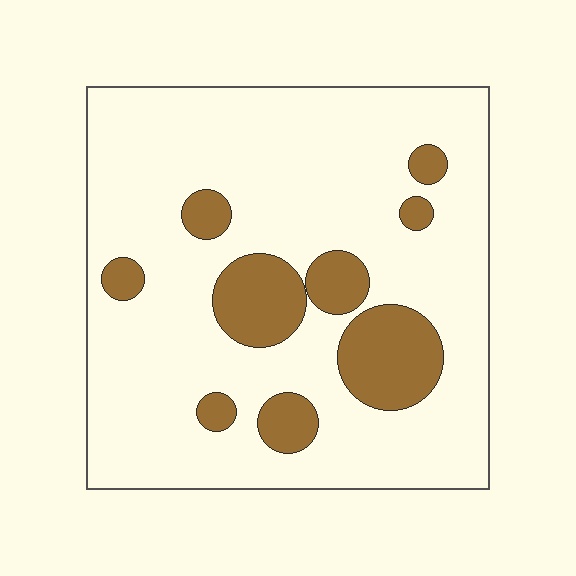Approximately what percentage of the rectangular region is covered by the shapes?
Approximately 20%.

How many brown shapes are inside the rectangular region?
9.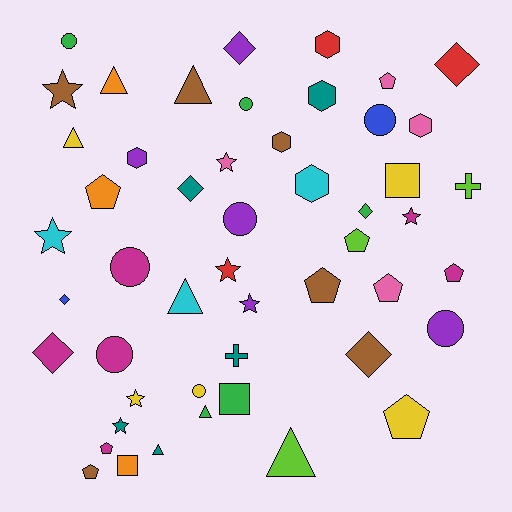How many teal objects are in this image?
There are 5 teal objects.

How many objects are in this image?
There are 50 objects.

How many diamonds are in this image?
There are 7 diamonds.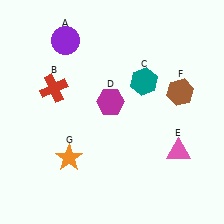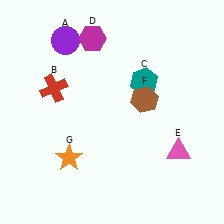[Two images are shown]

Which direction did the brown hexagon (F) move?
The brown hexagon (F) moved left.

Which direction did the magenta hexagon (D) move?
The magenta hexagon (D) moved up.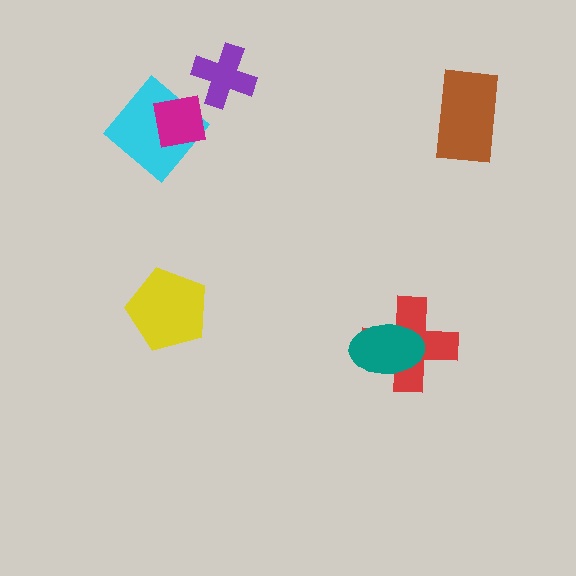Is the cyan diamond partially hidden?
Yes, it is partially covered by another shape.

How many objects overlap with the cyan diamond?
1 object overlaps with the cyan diamond.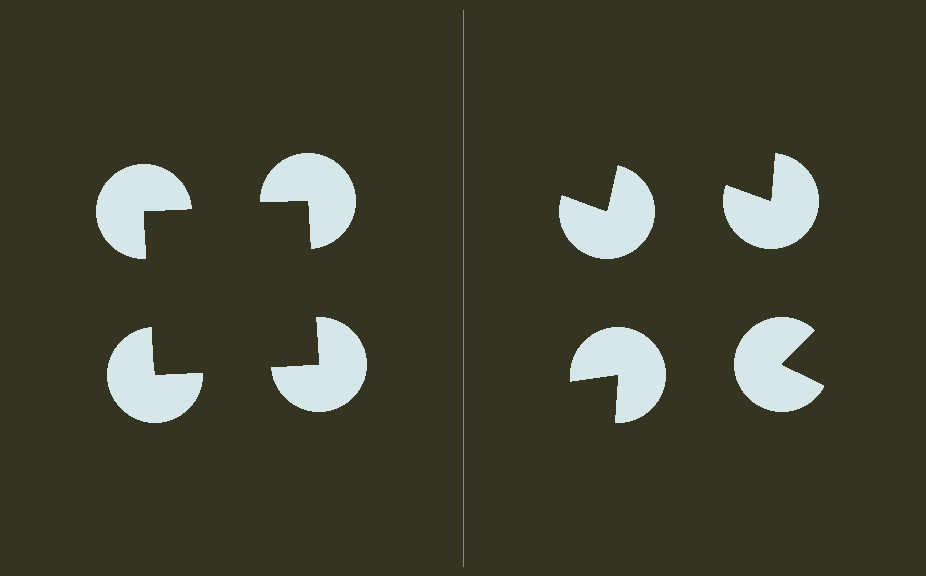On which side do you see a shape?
An illusory square appears on the left side. On the right side the wedge cuts are rotated, so no coherent shape forms.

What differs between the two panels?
The pac-man discs are positioned identically on both sides; only the wedge orientations differ. On the left they align to a square; on the right they are misaligned.